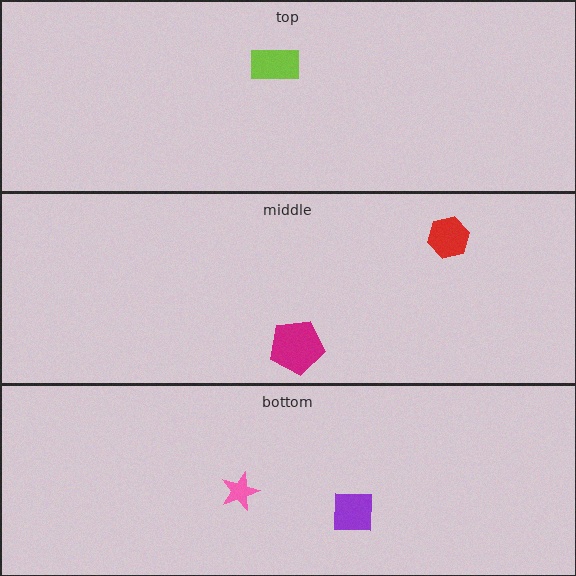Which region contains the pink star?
The bottom region.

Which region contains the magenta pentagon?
The middle region.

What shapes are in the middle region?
The magenta pentagon, the red hexagon.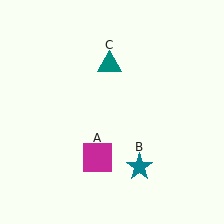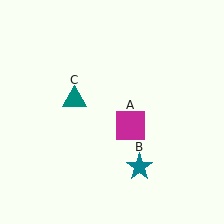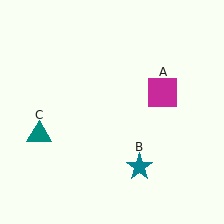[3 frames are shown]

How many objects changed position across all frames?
2 objects changed position: magenta square (object A), teal triangle (object C).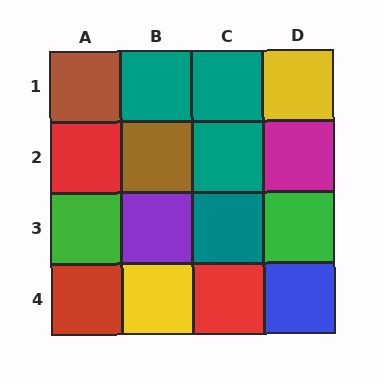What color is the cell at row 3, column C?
Teal.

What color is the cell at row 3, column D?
Green.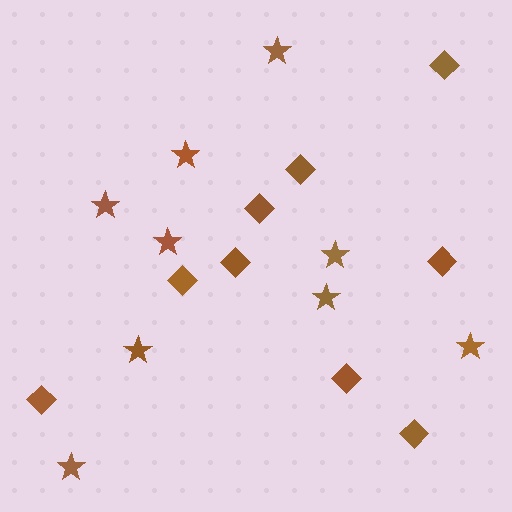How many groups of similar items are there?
There are 2 groups: one group of stars (9) and one group of diamonds (9).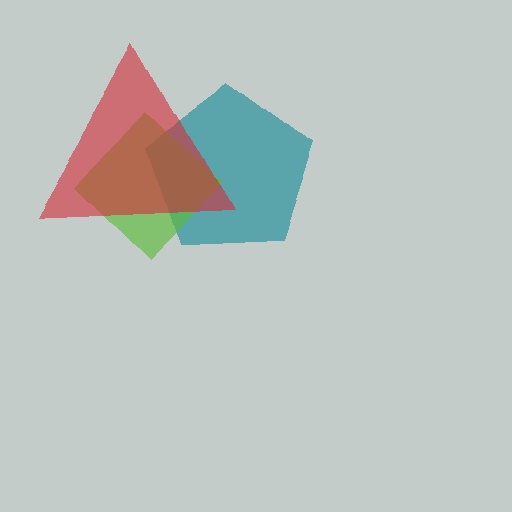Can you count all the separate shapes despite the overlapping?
Yes, there are 3 separate shapes.